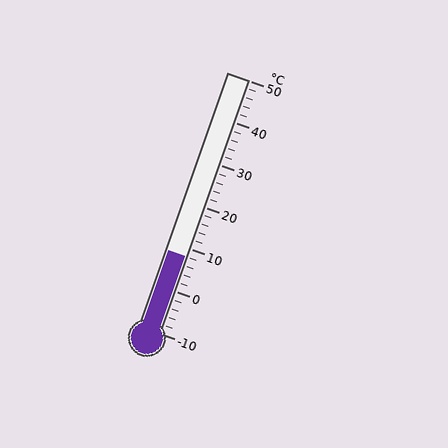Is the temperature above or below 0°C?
The temperature is above 0°C.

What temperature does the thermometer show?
The thermometer shows approximately 8°C.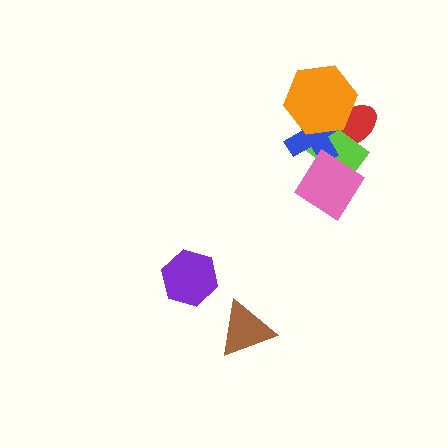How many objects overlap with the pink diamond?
2 objects overlap with the pink diamond.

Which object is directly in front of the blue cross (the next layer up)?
The pink diamond is directly in front of the blue cross.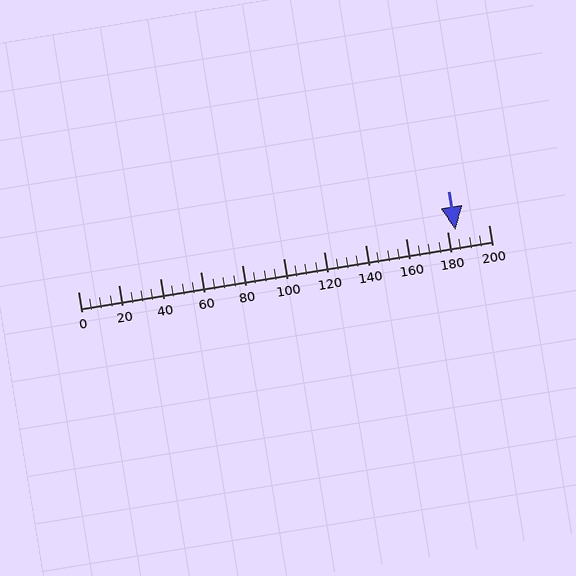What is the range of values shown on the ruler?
The ruler shows values from 0 to 200.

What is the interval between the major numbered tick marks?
The major tick marks are spaced 20 units apart.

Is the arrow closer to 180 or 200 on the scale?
The arrow is closer to 180.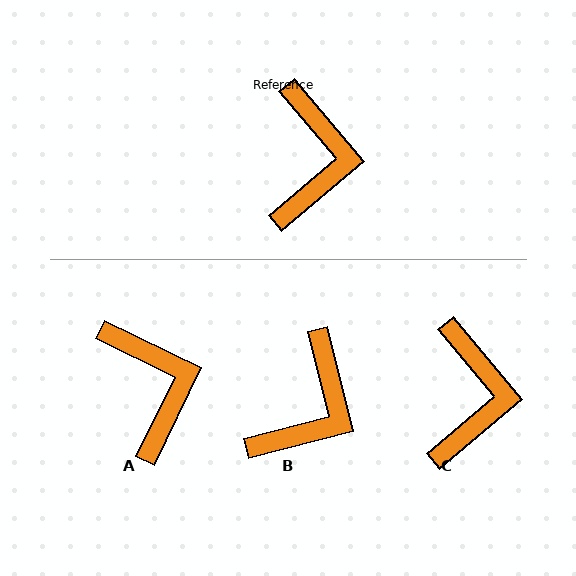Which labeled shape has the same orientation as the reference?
C.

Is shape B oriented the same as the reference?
No, it is off by about 26 degrees.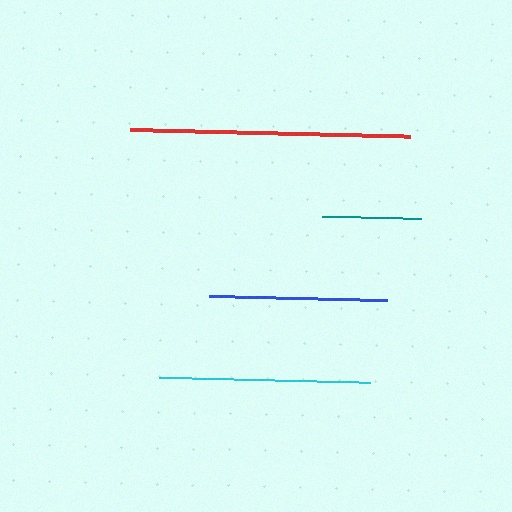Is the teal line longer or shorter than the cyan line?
The cyan line is longer than the teal line.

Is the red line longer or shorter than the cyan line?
The red line is longer than the cyan line.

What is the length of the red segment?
The red segment is approximately 279 pixels long.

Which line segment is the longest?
The red line is the longest at approximately 279 pixels.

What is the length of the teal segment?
The teal segment is approximately 99 pixels long.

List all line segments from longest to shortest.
From longest to shortest: red, cyan, blue, teal.